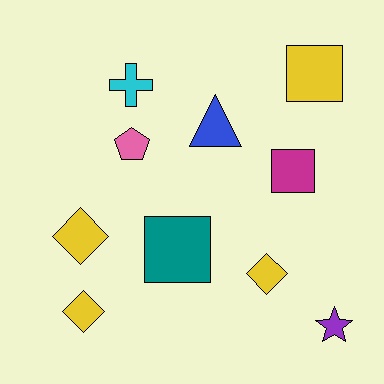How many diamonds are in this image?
There are 3 diamonds.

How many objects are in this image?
There are 10 objects.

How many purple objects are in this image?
There is 1 purple object.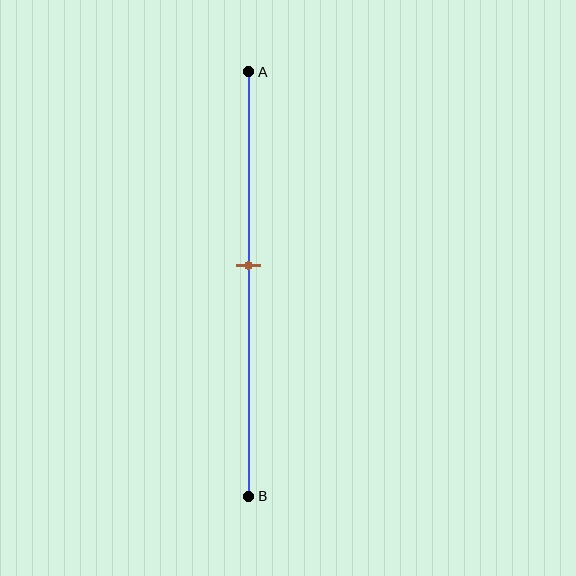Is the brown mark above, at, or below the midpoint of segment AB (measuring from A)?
The brown mark is above the midpoint of segment AB.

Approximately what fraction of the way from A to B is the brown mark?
The brown mark is approximately 45% of the way from A to B.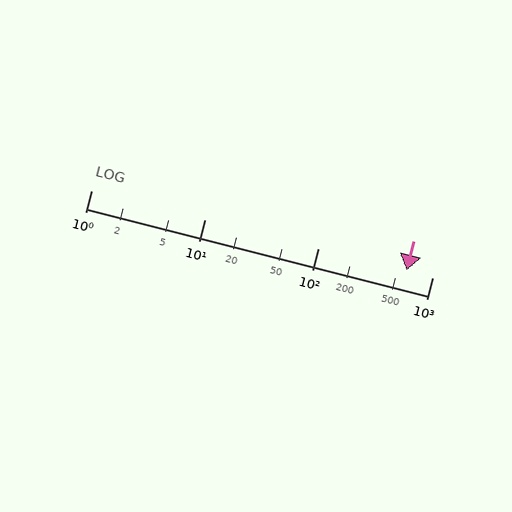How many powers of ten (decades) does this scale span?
The scale spans 3 decades, from 1 to 1000.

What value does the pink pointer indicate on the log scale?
The pointer indicates approximately 600.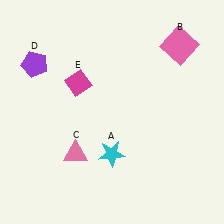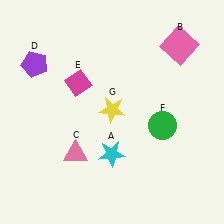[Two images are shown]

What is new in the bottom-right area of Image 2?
A green circle (F) was added in the bottom-right area of Image 2.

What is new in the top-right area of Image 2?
A yellow star (G) was added in the top-right area of Image 2.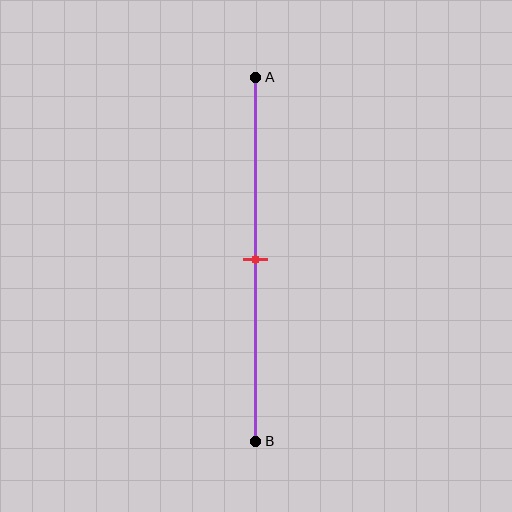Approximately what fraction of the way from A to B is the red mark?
The red mark is approximately 50% of the way from A to B.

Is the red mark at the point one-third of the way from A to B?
No, the mark is at about 50% from A, not at the 33% one-third point.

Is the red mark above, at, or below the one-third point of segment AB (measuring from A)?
The red mark is below the one-third point of segment AB.